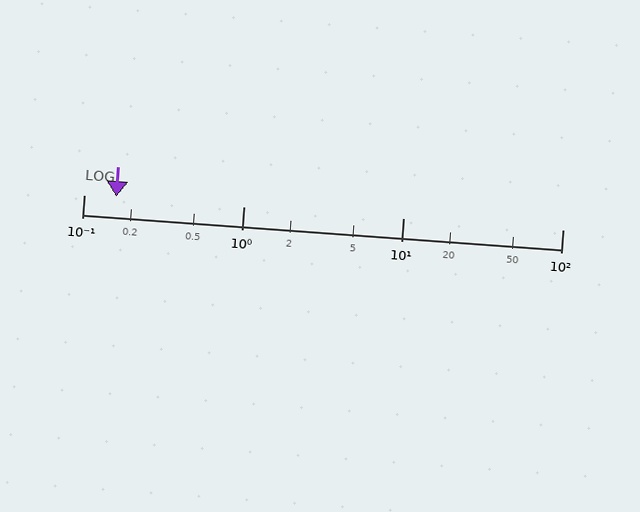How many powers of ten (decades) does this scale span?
The scale spans 3 decades, from 0.1 to 100.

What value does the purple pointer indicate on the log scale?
The pointer indicates approximately 0.16.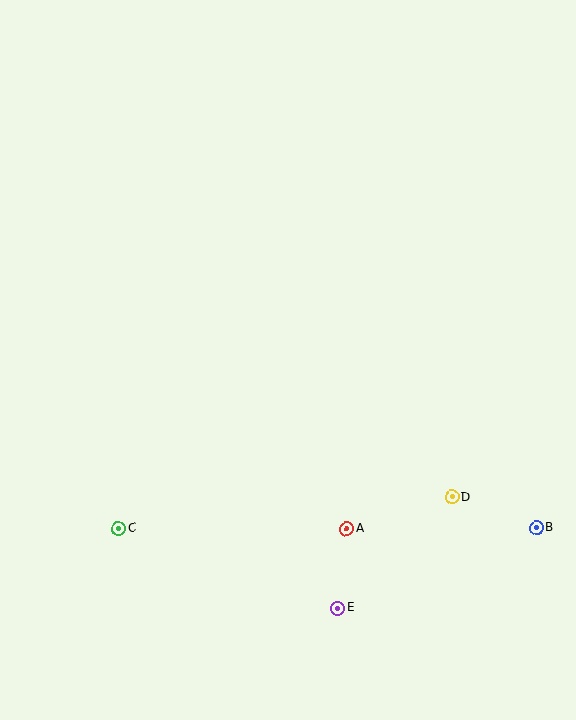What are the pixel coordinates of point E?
Point E is at (338, 608).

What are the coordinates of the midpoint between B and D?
The midpoint between B and D is at (494, 512).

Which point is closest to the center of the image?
Point A at (347, 529) is closest to the center.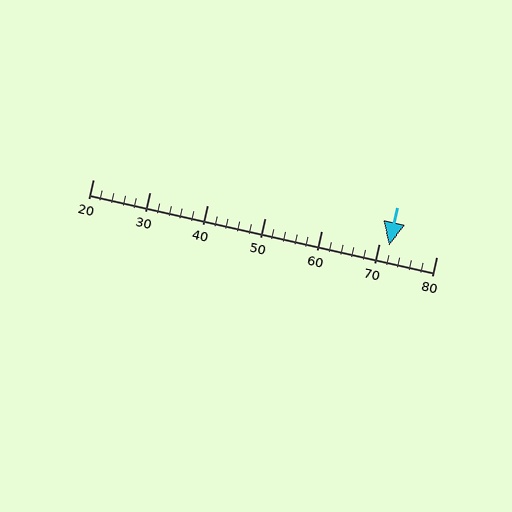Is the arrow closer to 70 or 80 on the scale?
The arrow is closer to 70.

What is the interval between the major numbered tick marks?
The major tick marks are spaced 10 units apart.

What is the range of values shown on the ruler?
The ruler shows values from 20 to 80.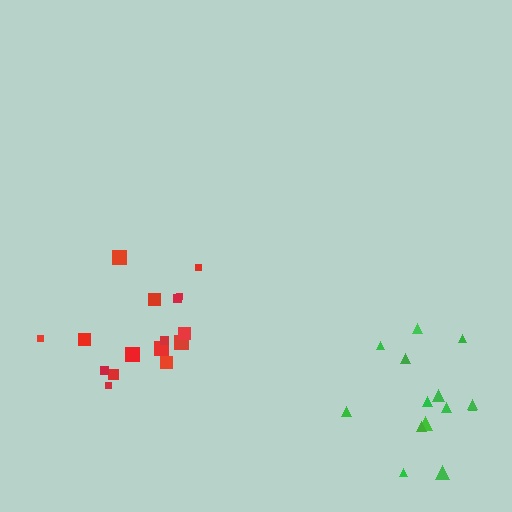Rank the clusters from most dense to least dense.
red, green.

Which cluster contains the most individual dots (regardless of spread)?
Red (16).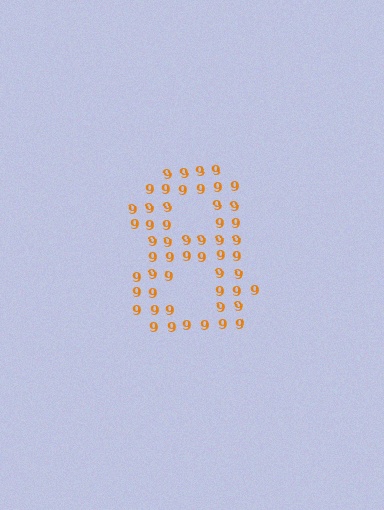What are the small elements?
The small elements are digit 9's.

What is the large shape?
The large shape is the digit 8.